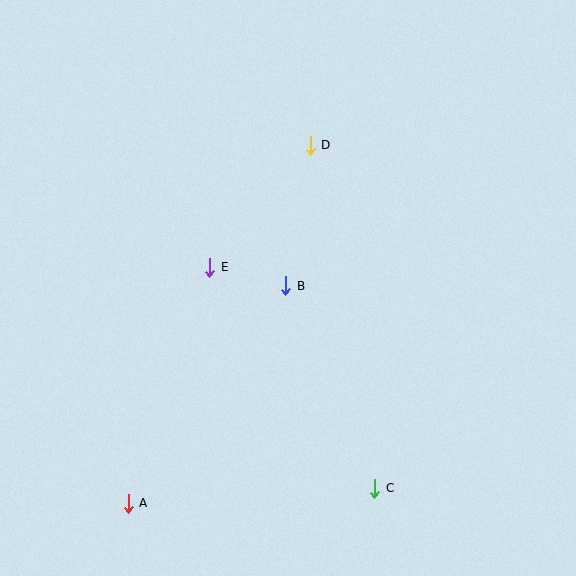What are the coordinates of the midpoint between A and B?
The midpoint between A and B is at (207, 394).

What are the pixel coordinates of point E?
Point E is at (210, 267).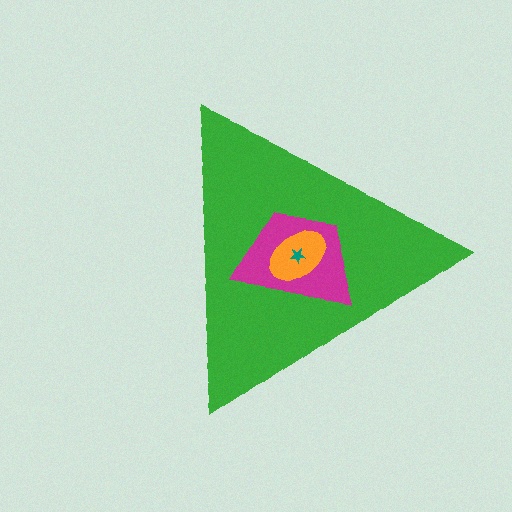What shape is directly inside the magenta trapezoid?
The orange ellipse.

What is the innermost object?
The teal star.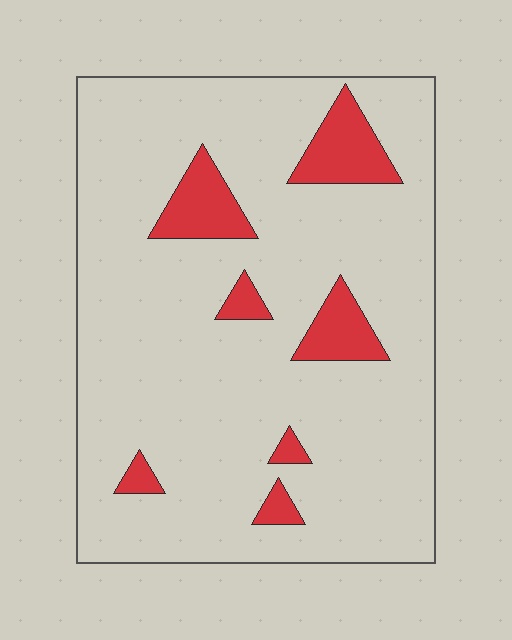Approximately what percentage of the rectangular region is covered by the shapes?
Approximately 10%.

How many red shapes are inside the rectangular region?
7.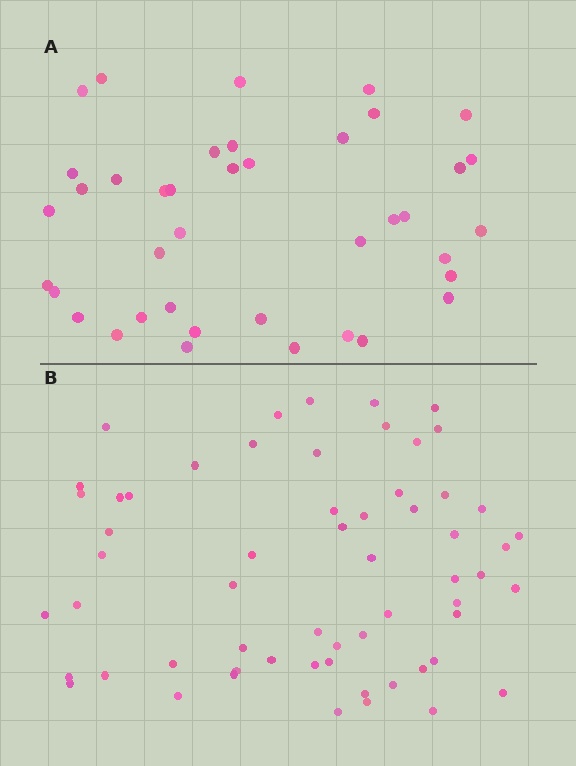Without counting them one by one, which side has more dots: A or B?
Region B (the bottom region) has more dots.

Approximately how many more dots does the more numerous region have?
Region B has approximately 20 more dots than region A.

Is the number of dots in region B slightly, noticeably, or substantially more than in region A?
Region B has substantially more. The ratio is roughly 1.5 to 1.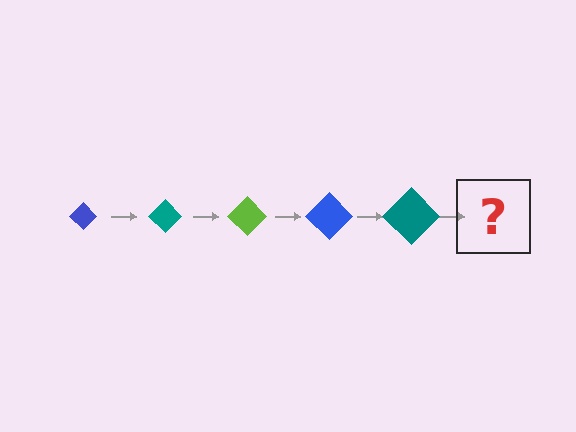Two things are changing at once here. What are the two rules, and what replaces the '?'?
The two rules are that the diamond grows larger each step and the color cycles through blue, teal, and lime. The '?' should be a lime diamond, larger than the previous one.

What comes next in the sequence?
The next element should be a lime diamond, larger than the previous one.